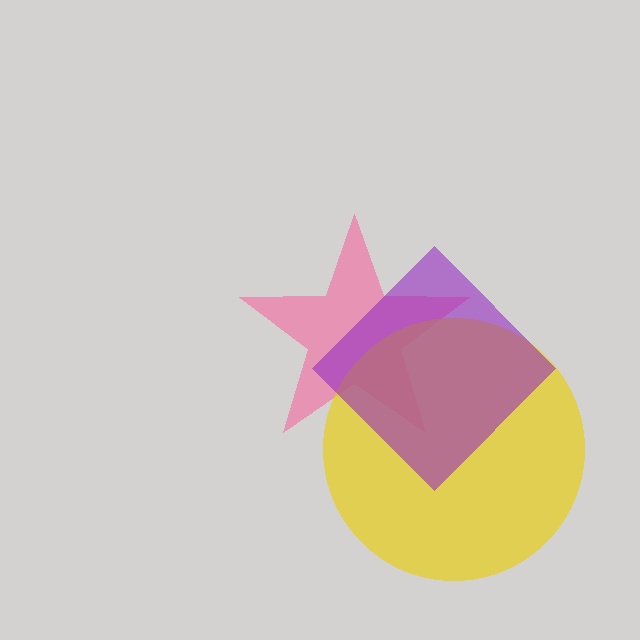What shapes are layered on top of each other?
The layered shapes are: a pink star, a yellow circle, a purple diamond.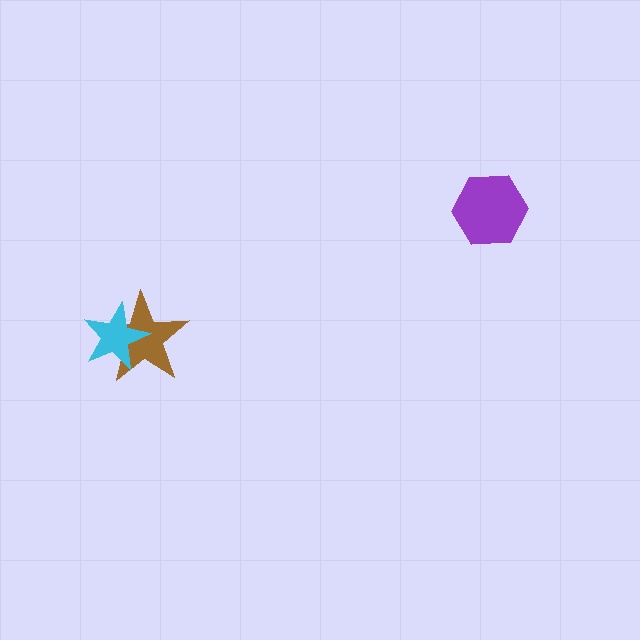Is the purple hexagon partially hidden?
No, no other shape covers it.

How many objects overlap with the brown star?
1 object overlaps with the brown star.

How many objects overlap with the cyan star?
1 object overlaps with the cyan star.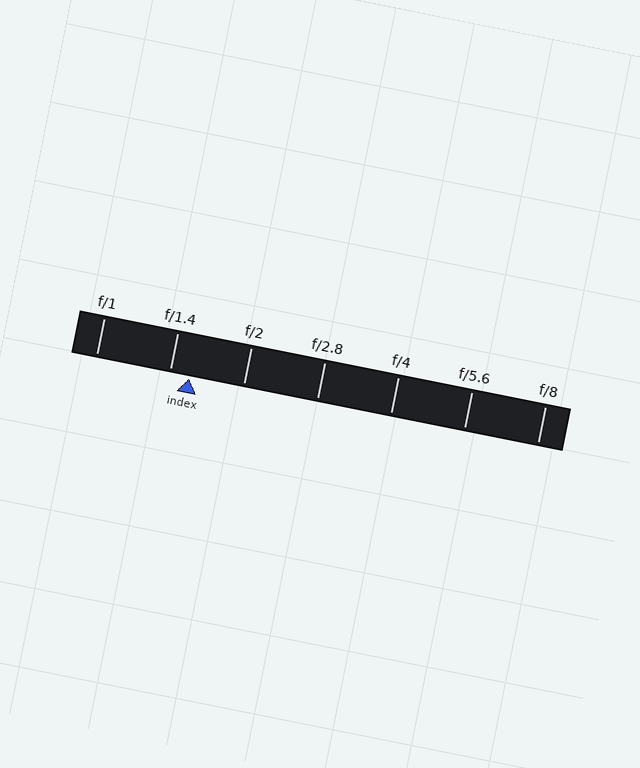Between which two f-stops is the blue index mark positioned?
The index mark is between f/1.4 and f/2.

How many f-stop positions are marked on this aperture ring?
There are 7 f-stop positions marked.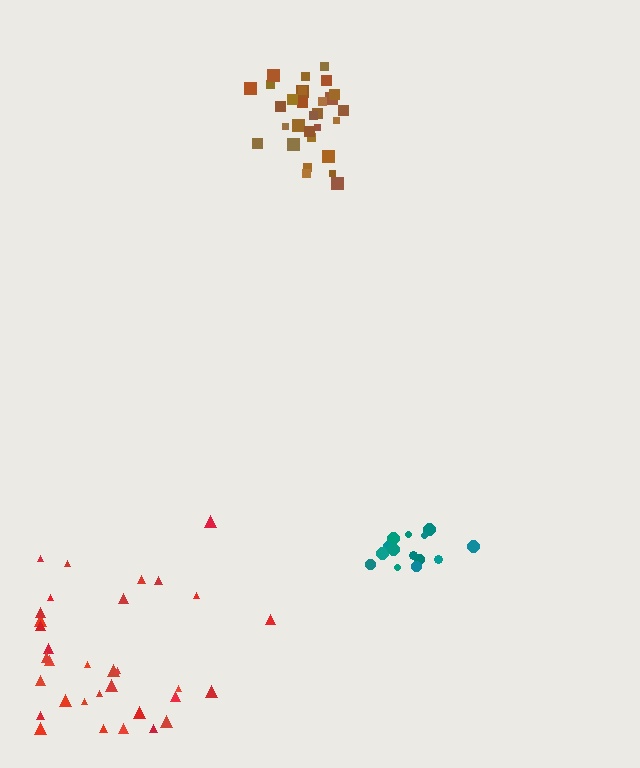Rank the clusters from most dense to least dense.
brown, teal, red.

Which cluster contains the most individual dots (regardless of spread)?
Red (34).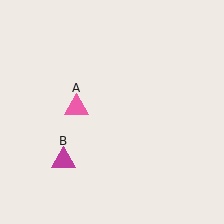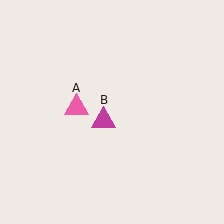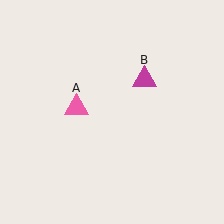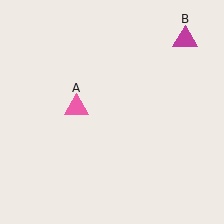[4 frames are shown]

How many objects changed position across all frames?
1 object changed position: magenta triangle (object B).